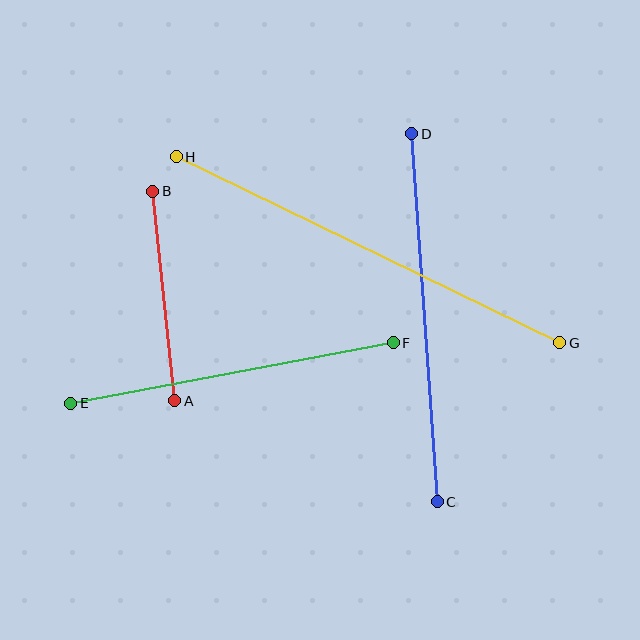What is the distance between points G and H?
The distance is approximately 426 pixels.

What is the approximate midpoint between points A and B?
The midpoint is at approximately (164, 296) pixels.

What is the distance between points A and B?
The distance is approximately 211 pixels.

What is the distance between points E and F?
The distance is approximately 328 pixels.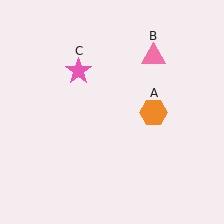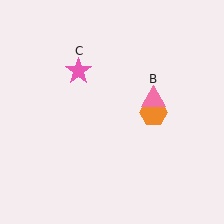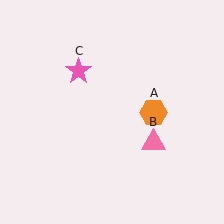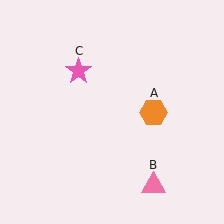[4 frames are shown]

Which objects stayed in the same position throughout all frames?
Orange hexagon (object A) and pink star (object C) remained stationary.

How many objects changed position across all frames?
1 object changed position: pink triangle (object B).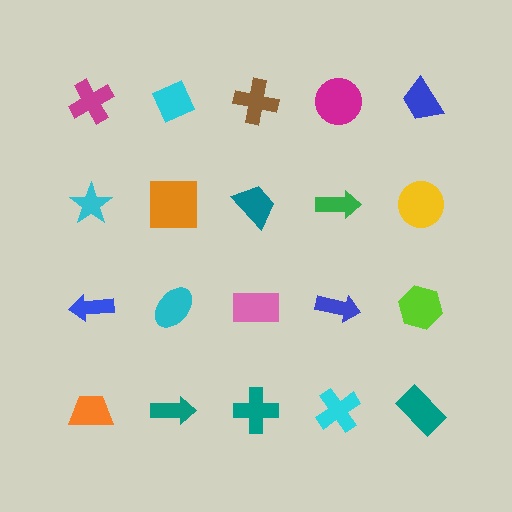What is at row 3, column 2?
A cyan ellipse.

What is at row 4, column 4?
A cyan cross.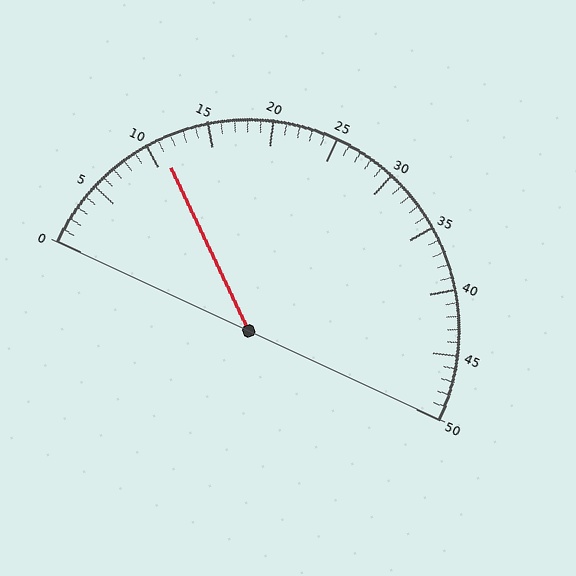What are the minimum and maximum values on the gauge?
The gauge ranges from 0 to 50.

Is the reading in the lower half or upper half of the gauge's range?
The reading is in the lower half of the range (0 to 50).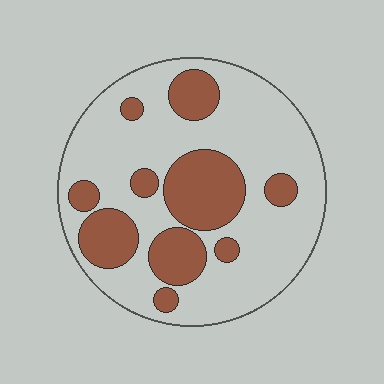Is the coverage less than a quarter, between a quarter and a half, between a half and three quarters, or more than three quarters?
Between a quarter and a half.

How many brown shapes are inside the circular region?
10.